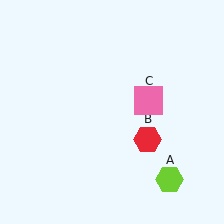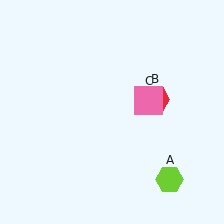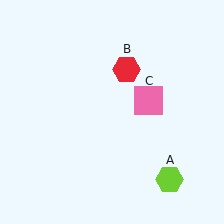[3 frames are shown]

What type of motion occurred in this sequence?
The red hexagon (object B) rotated counterclockwise around the center of the scene.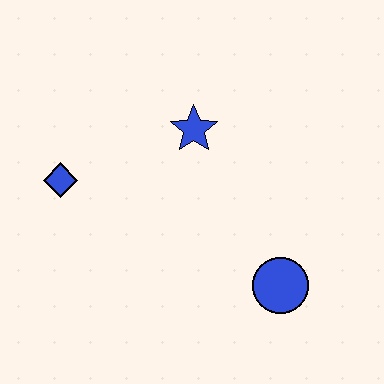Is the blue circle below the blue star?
Yes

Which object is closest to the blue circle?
The blue star is closest to the blue circle.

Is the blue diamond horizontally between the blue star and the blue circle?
No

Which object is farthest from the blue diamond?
The blue circle is farthest from the blue diamond.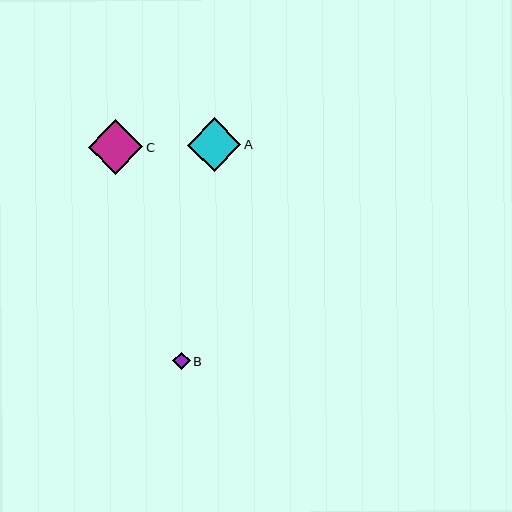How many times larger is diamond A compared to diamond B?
Diamond A is approximately 3.1 times the size of diamond B.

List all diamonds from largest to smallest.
From largest to smallest: C, A, B.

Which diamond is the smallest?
Diamond B is the smallest with a size of approximately 17 pixels.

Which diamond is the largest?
Diamond C is the largest with a size of approximately 55 pixels.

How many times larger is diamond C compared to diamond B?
Diamond C is approximately 3.2 times the size of diamond B.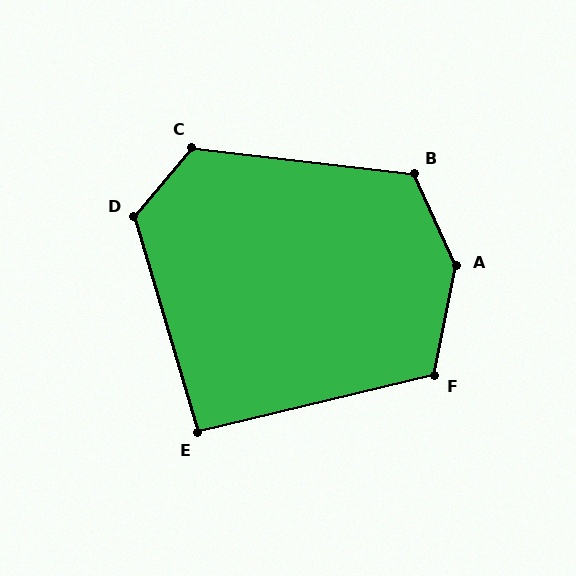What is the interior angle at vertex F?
Approximately 115 degrees (obtuse).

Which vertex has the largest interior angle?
A, at approximately 143 degrees.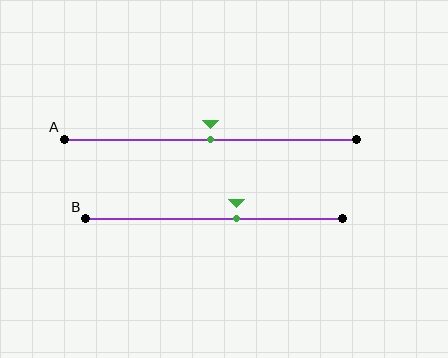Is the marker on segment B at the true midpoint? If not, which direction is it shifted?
No, the marker on segment B is shifted to the right by about 9% of the segment length.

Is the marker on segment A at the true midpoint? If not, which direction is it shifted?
Yes, the marker on segment A is at the true midpoint.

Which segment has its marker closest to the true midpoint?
Segment A has its marker closest to the true midpoint.